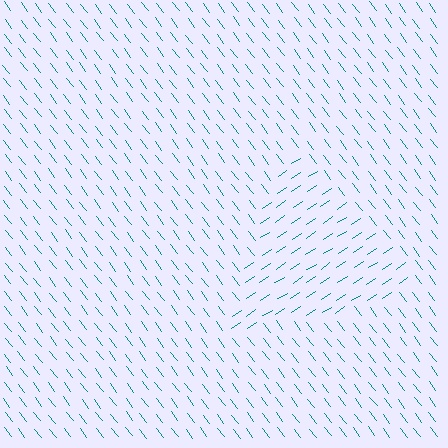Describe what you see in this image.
The image is filled with small teal line segments. A triangle region in the image has lines oriented differently from the surrounding lines, creating a visible texture boundary.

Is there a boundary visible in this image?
Yes, there is a texture boundary formed by a change in line orientation.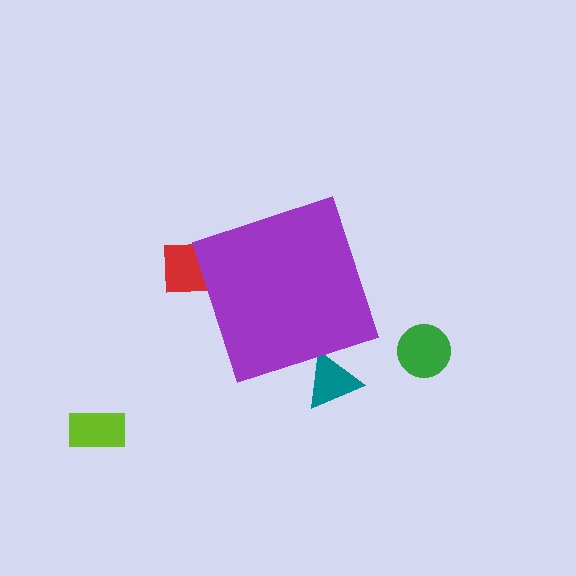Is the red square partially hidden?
Yes, the red square is partially hidden behind the purple diamond.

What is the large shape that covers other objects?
A purple diamond.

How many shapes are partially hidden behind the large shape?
2 shapes are partially hidden.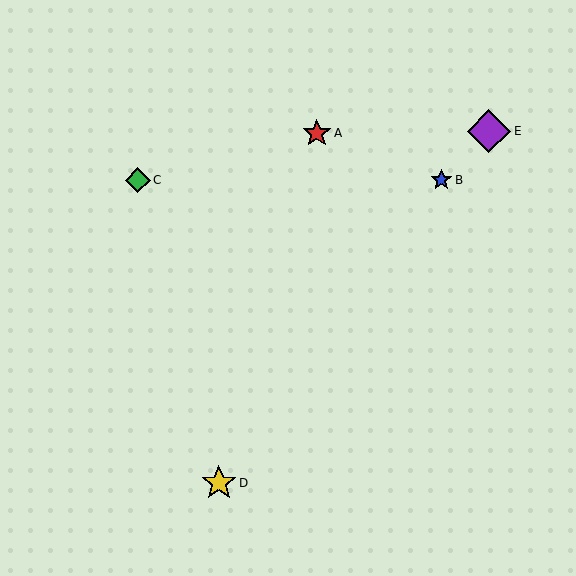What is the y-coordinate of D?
Object D is at y≈483.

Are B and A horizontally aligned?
No, B is at y≈180 and A is at y≈133.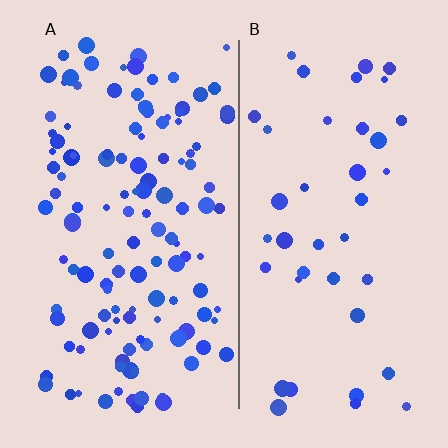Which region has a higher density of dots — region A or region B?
A (the left).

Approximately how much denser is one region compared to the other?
Approximately 3.1× — region A over region B.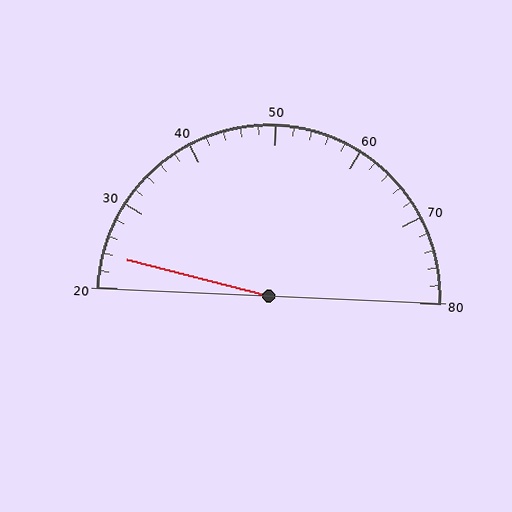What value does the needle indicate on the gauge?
The needle indicates approximately 24.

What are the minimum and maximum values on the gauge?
The gauge ranges from 20 to 80.